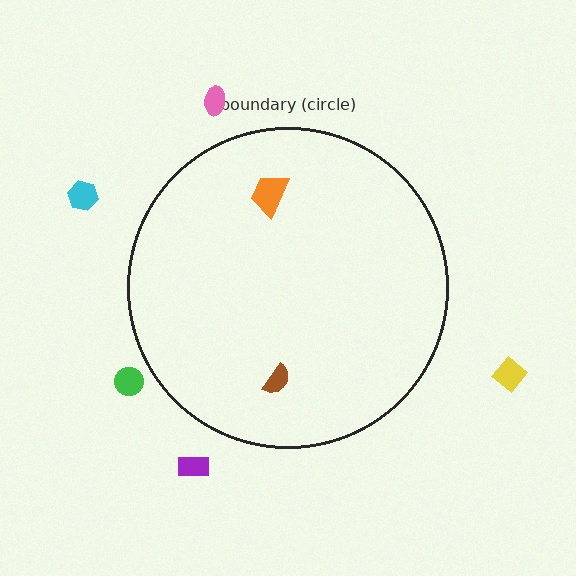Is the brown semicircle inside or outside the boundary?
Inside.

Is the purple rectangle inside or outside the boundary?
Outside.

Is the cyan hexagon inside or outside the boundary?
Outside.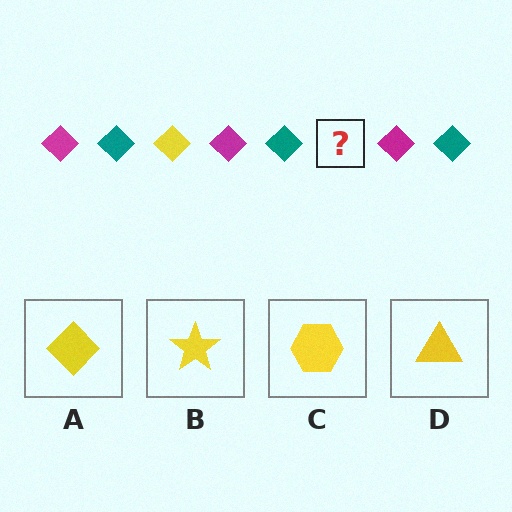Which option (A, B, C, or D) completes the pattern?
A.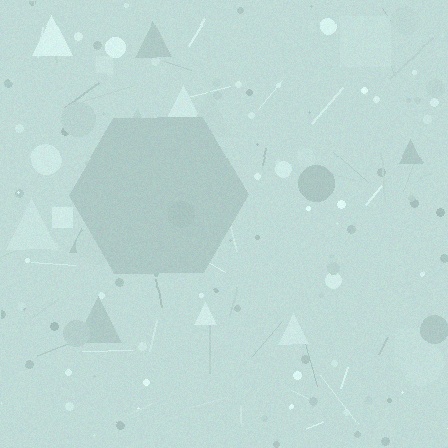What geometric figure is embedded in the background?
A hexagon is embedded in the background.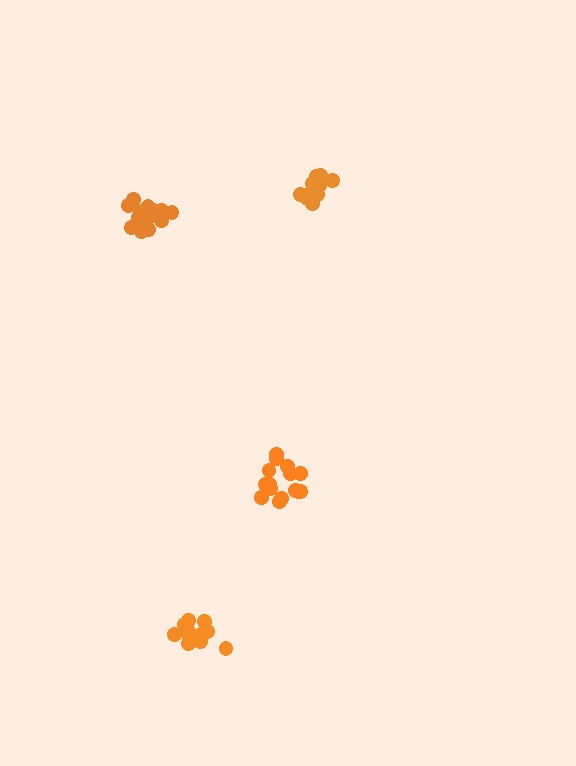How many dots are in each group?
Group 1: 16 dots, Group 2: 11 dots, Group 3: 13 dots, Group 4: 15 dots (55 total).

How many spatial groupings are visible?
There are 4 spatial groupings.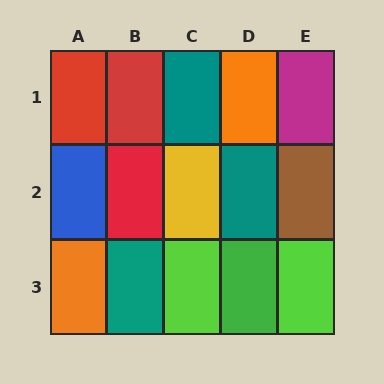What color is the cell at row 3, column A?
Orange.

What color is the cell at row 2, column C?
Yellow.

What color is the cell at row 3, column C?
Lime.